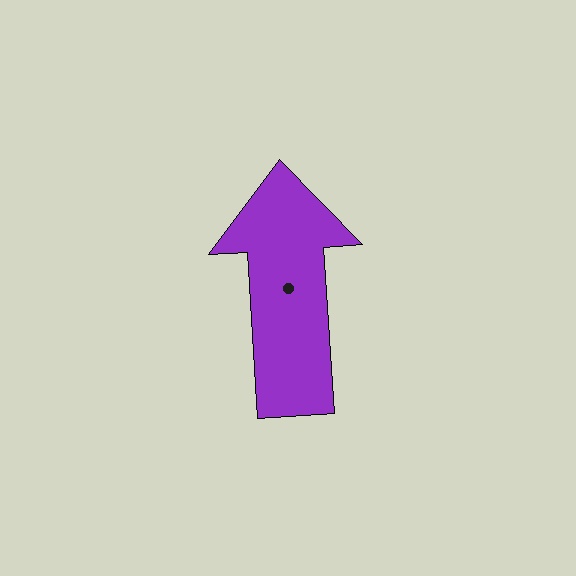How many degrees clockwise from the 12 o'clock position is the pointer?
Approximately 356 degrees.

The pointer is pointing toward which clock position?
Roughly 12 o'clock.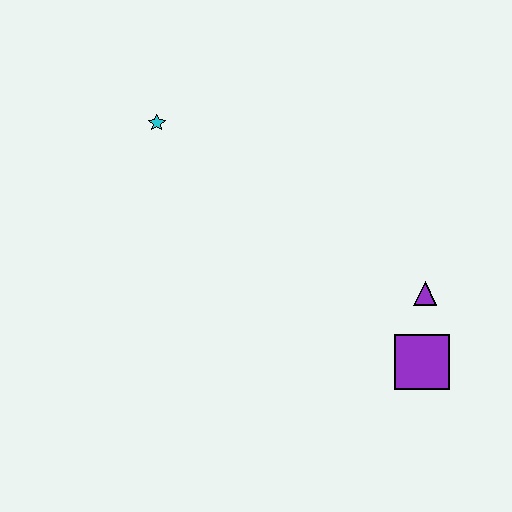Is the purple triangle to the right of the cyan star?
Yes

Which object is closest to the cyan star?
The purple triangle is closest to the cyan star.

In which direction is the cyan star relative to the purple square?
The cyan star is to the left of the purple square.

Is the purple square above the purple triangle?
No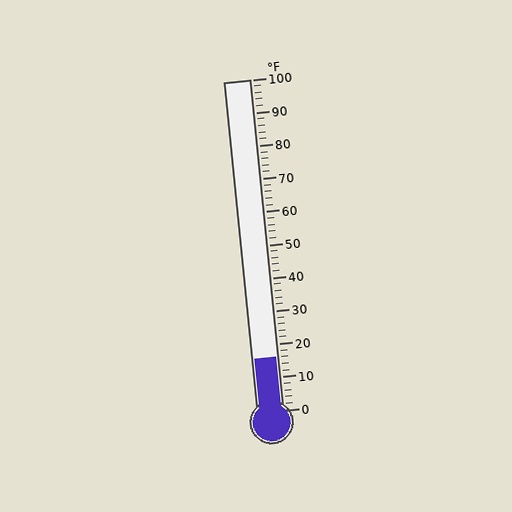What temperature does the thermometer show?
The thermometer shows approximately 16°F.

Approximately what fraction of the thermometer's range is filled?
The thermometer is filled to approximately 15% of its range.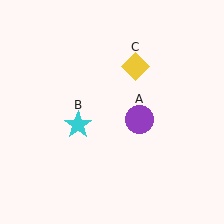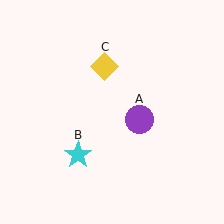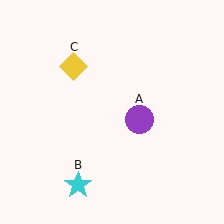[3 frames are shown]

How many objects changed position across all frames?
2 objects changed position: cyan star (object B), yellow diamond (object C).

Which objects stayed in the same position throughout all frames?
Purple circle (object A) remained stationary.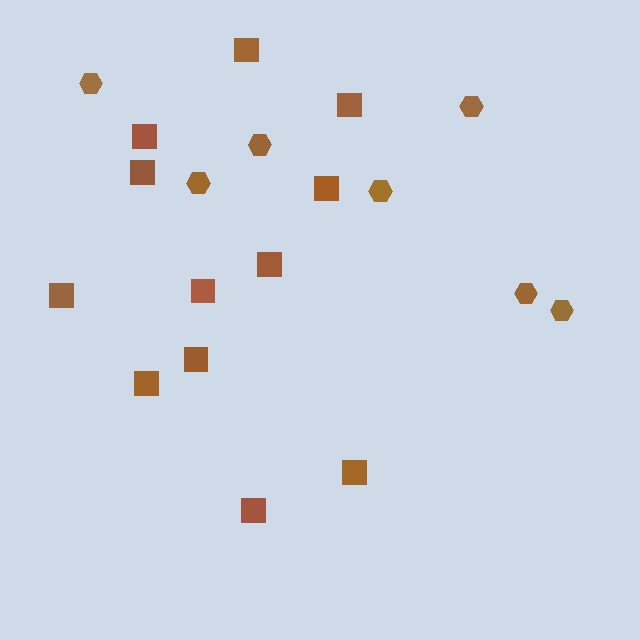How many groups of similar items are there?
There are 2 groups: one group of squares (12) and one group of hexagons (7).